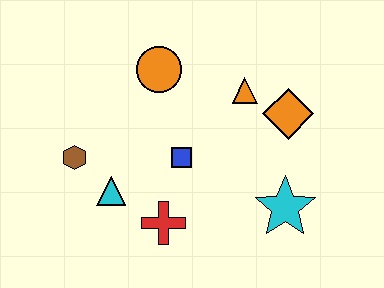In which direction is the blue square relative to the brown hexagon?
The blue square is to the right of the brown hexagon.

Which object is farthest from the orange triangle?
The brown hexagon is farthest from the orange triangle.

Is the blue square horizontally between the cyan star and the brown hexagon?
Yes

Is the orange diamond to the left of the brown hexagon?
No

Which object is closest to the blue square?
The red cross is closest to the blue square.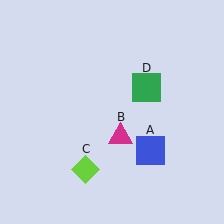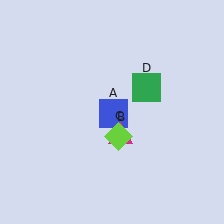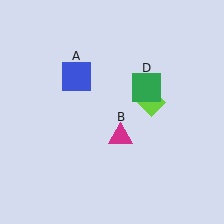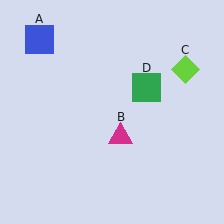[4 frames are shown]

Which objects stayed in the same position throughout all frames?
Magenta triangle (object B) and green square (object D) remained stationary.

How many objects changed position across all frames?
2 objects changed position: blue square (object A), lime diamond (object C).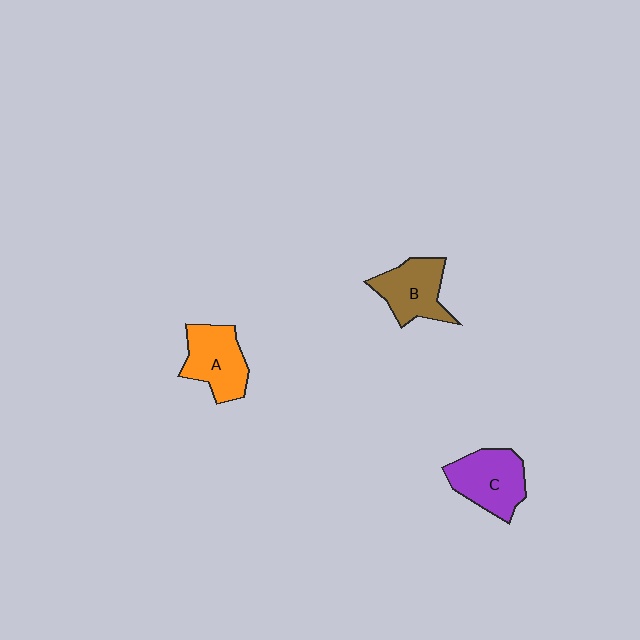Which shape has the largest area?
Shape C (purple).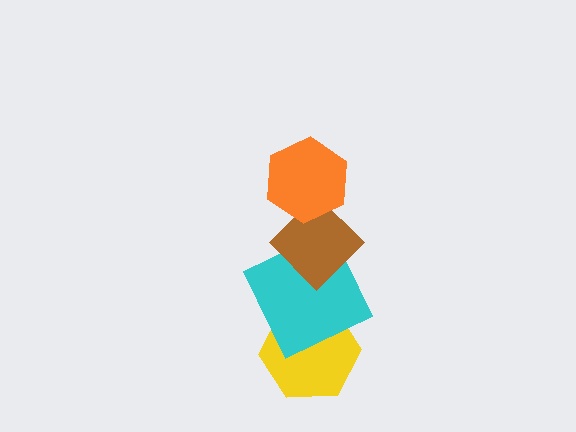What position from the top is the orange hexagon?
The orange hexagon is 1st from the top.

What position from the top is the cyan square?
The cyan square is 3rd from the top.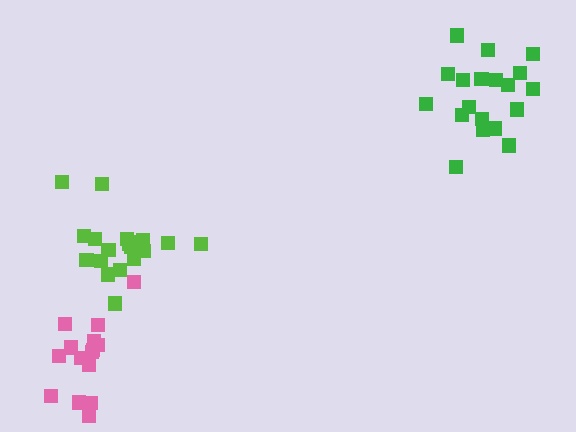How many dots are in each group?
Group 1: 15 dots, Group 2: 19 dots, Group 3: 19 dots (53 total).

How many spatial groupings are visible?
There are 3 spatial groupings.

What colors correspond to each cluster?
The clusters are colored: pink, green, lime.